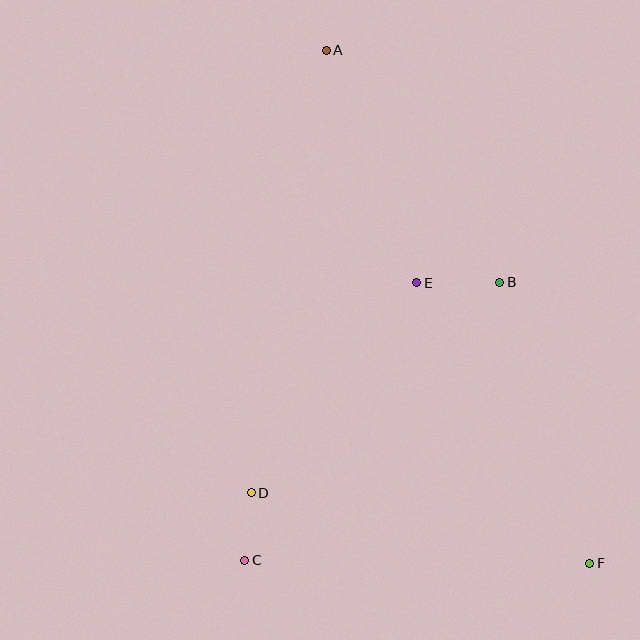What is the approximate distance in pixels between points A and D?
The distance between A and D is approximately 449 pixels.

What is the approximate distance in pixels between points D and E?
The distance between D and E is approximately 268 pixels.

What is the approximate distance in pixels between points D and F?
The distance between D and F is approximately 345 pixels.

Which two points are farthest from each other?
Points A and F are farthest from each other.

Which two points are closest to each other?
Points C and D are closest to each other.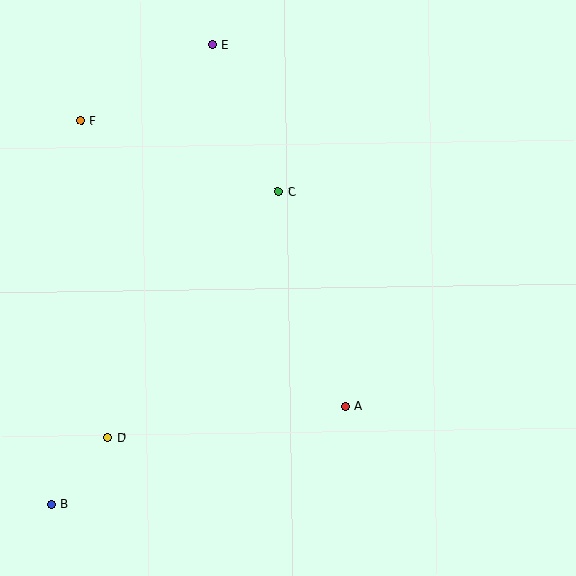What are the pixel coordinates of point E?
Point E is at (213, 45).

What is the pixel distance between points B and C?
The distance between B and C is 386 pixels.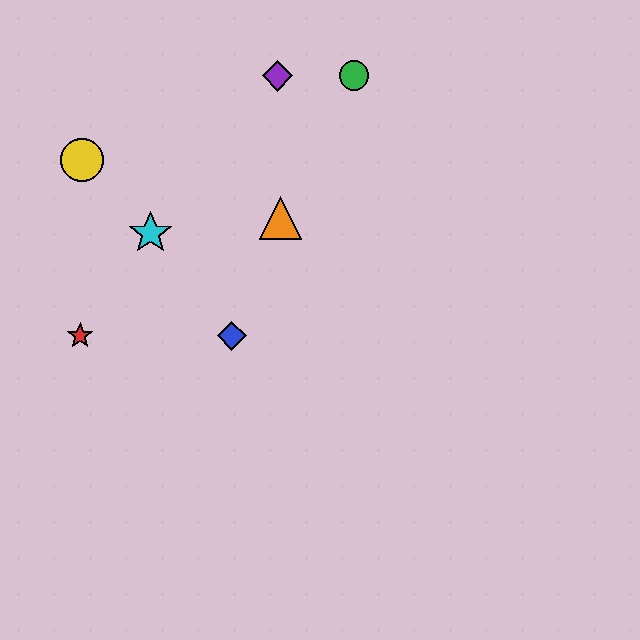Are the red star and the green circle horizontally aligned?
No, the red star is at y≈336 and the green circle is at y≈75.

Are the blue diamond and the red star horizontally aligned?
Yes, both are at y≈336.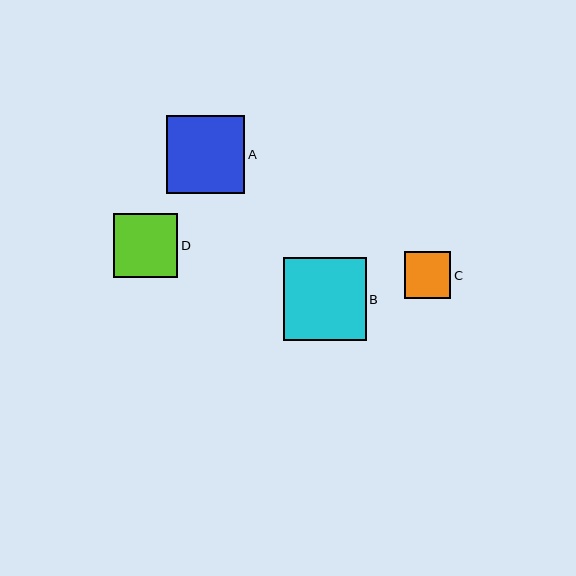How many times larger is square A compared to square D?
Square A is approximately 1.2 times the size of square D.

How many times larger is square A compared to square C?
Square A is approximately 1.7 times the size of square C.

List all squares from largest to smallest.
From largest to smallest: B, A, D, C.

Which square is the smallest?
Square C is the smallest with a size of approximately 46 pixels.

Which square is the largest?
Square B is the largest with a size of approximately 82 pixels.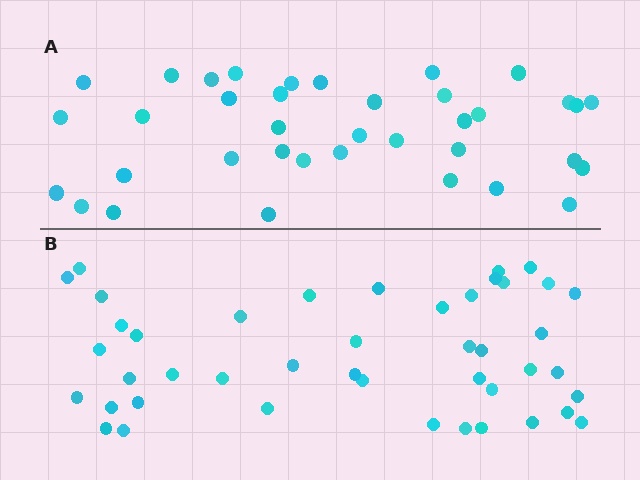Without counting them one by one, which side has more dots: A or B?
Region B (the bottom region) has more dots.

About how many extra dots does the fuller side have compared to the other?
Region B has roughly 8 or so more dots than region A.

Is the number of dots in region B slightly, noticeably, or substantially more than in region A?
Region B has only slightly more — the two regions are fairly close. The ratio is roughly 1.2 to 1.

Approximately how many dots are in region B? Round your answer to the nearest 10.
About 40 dots. (The exact count is 44, which rounds to 40.)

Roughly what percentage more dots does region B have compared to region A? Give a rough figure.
About 20% more.